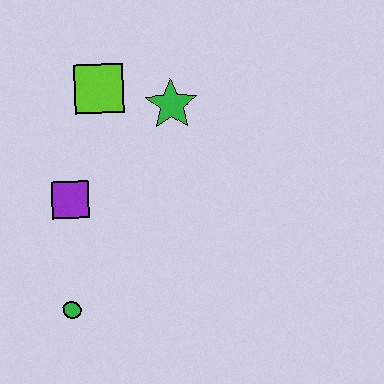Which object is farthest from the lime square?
The green circle is farthest from the lime square.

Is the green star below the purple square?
No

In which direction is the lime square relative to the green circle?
The lime square is above the green circle.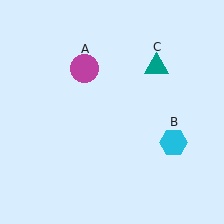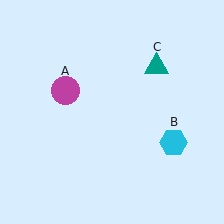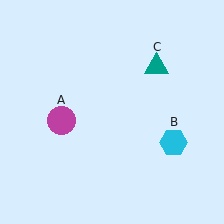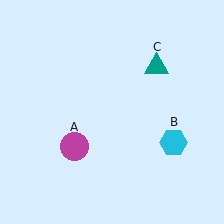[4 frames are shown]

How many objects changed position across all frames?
1 object changed position: magenta circle (object A).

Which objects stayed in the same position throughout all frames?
Cyan hexagon (object B) and teal triangle (object C) remained stationary.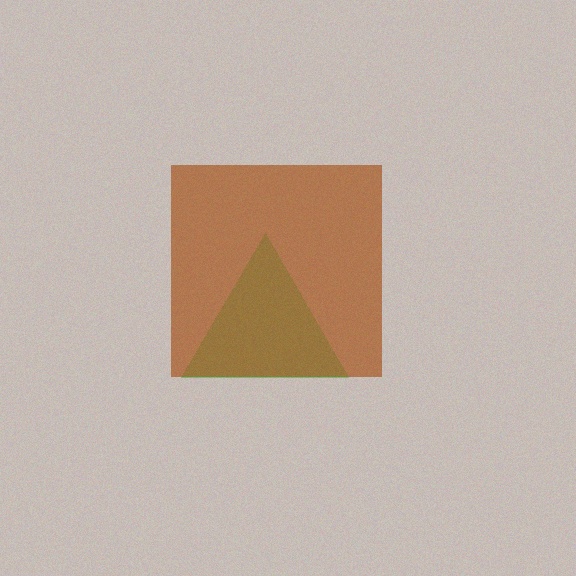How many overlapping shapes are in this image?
There are 2 overlapping shapes in the image.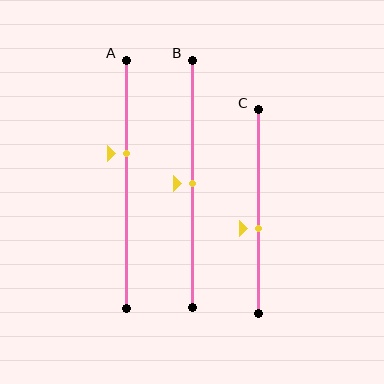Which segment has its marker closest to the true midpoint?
Segment B has its marker closest to the true midpoint.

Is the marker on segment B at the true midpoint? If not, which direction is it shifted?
Yes, the marker on segment B is at the true midpoint.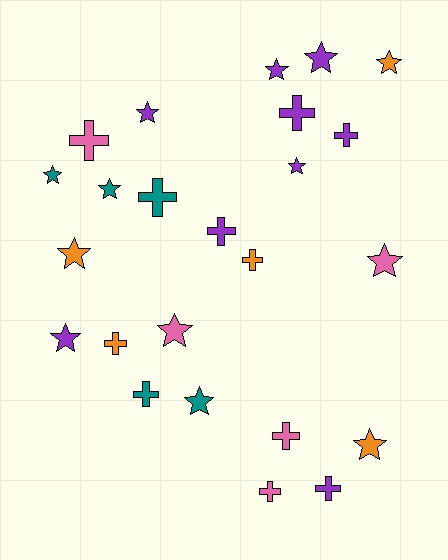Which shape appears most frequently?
Star, with 13 objects.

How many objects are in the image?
There are 24 objects.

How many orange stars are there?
There are 3 orange stars.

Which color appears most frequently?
Purple, with 9 objects.